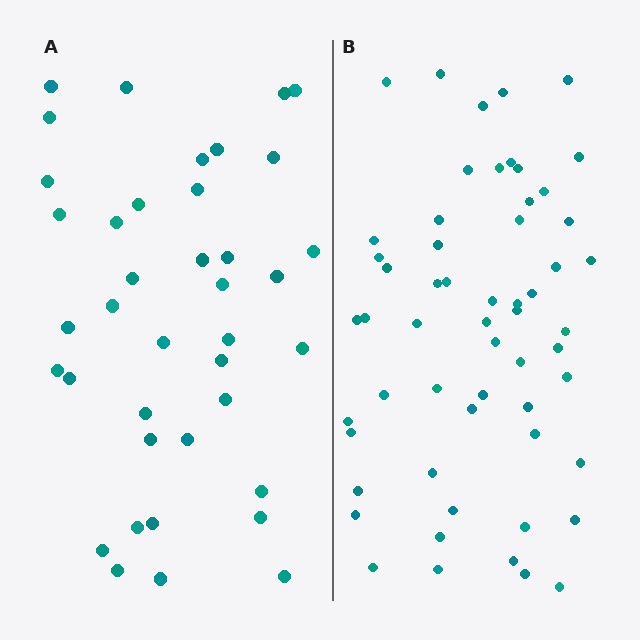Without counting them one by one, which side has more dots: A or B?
Region B (the right region) has more dots.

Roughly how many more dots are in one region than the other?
Region B has approximately 20 more dots than region A.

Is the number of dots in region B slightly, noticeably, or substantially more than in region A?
Region B has substantially more. The ratio is roughly 1.5 to 1.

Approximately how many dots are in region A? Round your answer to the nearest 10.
About 40 dots. (The exact count is 39, which rounds to 40.)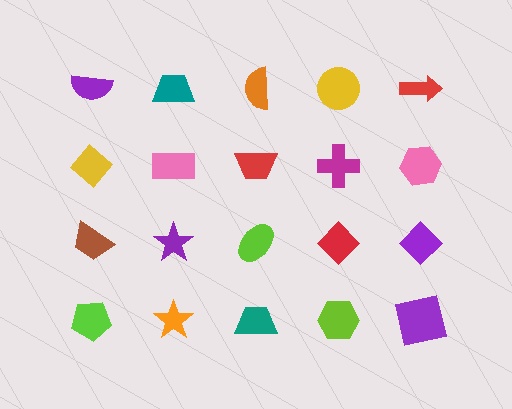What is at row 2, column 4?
A magenta cross.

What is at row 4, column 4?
A lime hexagon.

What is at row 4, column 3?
A teal trapezoid.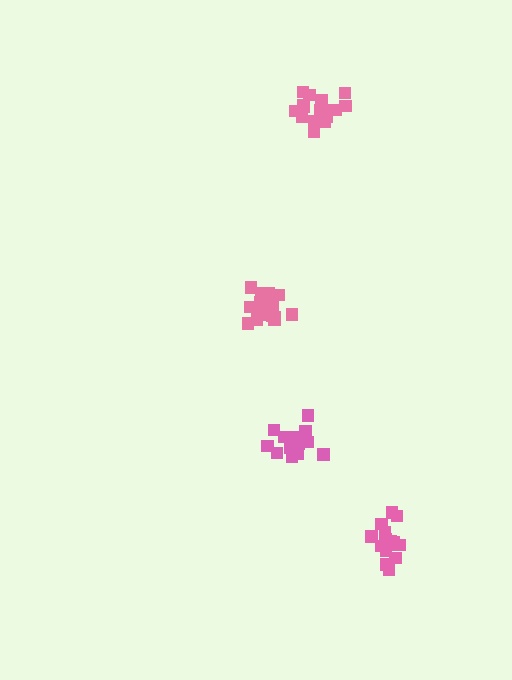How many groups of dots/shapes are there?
There are 4 groups.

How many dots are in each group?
Group 1: 19 dots, Group 2: 14 dots, Group 3: 16 dots, Group 4: 16 dots (65 total).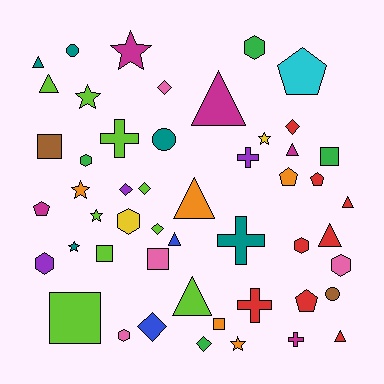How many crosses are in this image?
There are 5 crosses.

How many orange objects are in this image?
There are 5 orange objects.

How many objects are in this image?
There are 50 objects.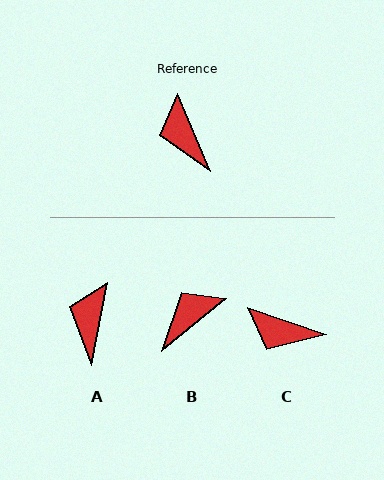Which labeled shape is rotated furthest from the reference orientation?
B, about 74 degrees away.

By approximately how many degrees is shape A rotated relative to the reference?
Approximately 34 degrees clockwise.